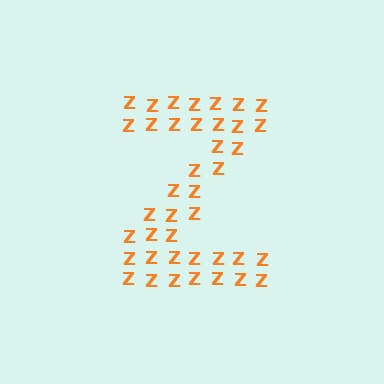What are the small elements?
The small elements are letter Z's.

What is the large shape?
The large shape is the letter Z.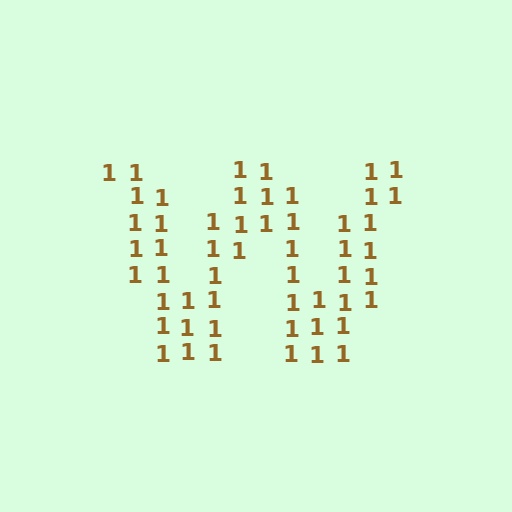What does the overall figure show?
The overall figure shows the letter W.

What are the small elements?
The small elements are digit 1's.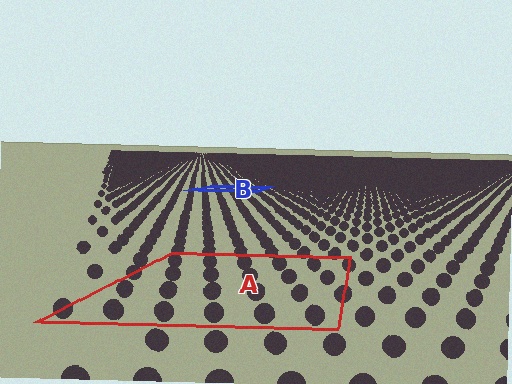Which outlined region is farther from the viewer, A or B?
Region B is farther from the viewer — the texture elements inside it appear smaller and more densely packed.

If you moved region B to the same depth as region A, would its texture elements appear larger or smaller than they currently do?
They would appear larger. At a closer depth, the same texture elements are projected at a bigger on-screen size.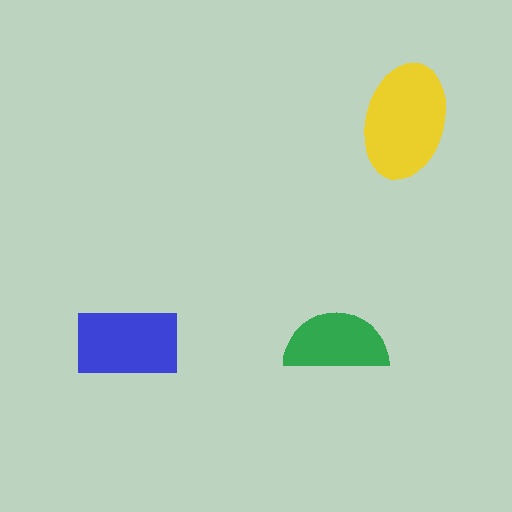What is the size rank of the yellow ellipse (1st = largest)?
1st.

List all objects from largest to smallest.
The yellow ellipse, the blue rectangle, the green semicircle.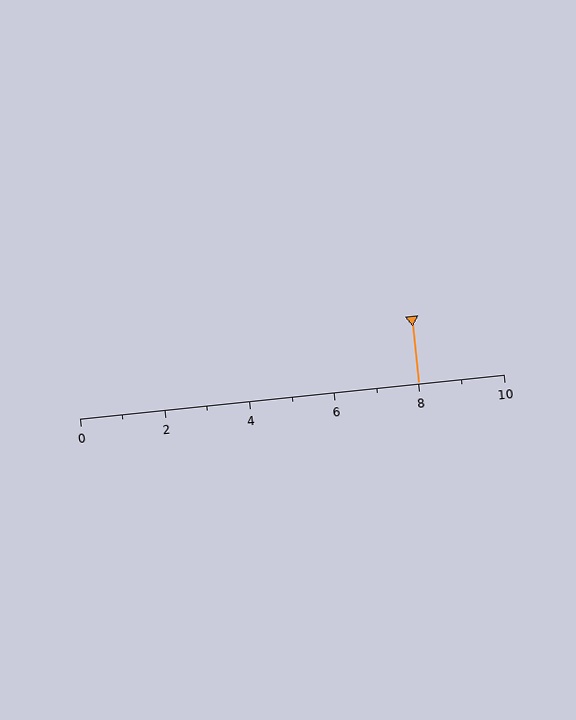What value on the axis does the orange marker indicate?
The marker indicates approximately 8.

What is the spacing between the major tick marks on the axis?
The major ticks are spaced 2 apart.